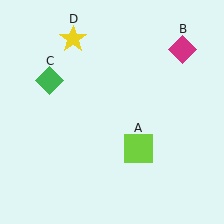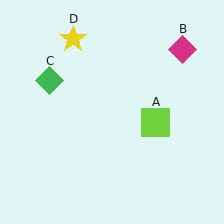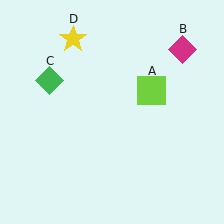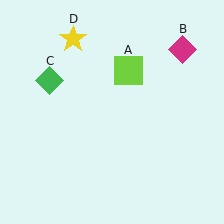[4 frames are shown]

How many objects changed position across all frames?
1 object changed position: lime square (object A).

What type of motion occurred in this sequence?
The lime square (object A) rotated counterclockwise around the center of the scene.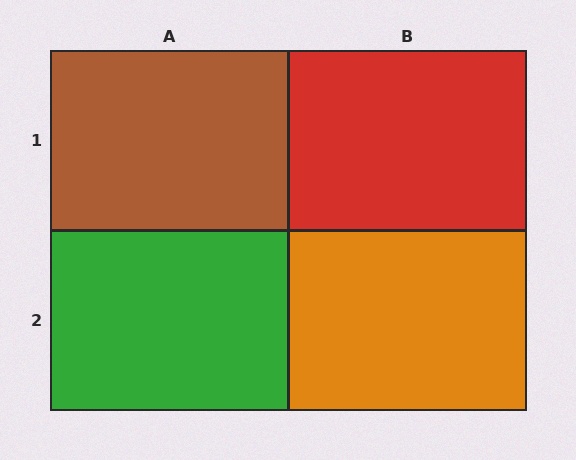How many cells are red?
1 cell is red.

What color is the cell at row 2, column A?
Green.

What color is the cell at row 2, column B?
Orange.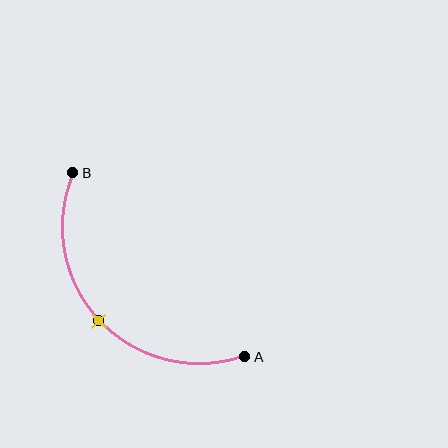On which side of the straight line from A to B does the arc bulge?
The arc bulges below and to the left of the straight line connecting A and B.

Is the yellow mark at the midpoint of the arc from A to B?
Yes. The yellow mark lies on the arc at equal arc-length from both A and B — it is the arc midpoint.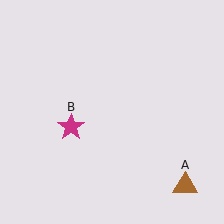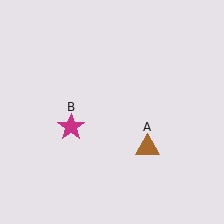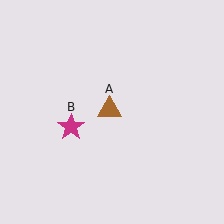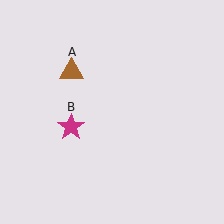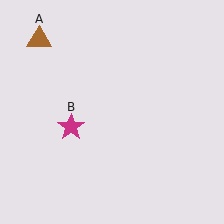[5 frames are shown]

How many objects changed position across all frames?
1 object changed position: brown triangle (object A).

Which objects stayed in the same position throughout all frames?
Magenta star (object B) remained stationary.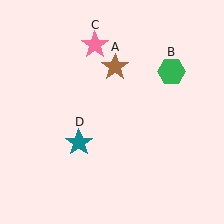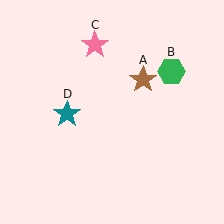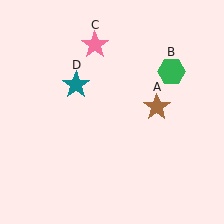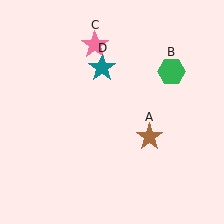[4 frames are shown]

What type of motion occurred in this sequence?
The brown star (object A), teal star (object D) rotated clockwise around the center of the scene.